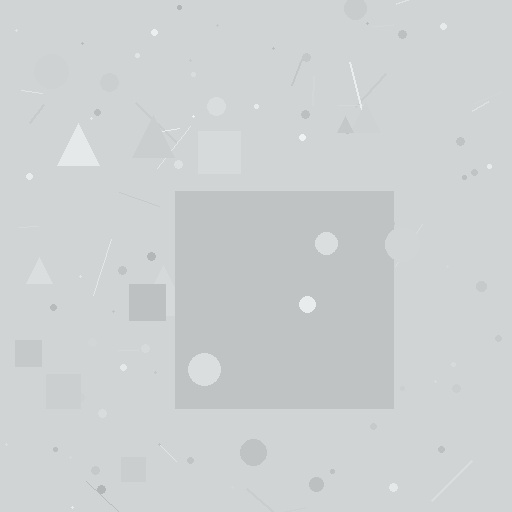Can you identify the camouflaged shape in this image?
The camouflaged shape is a square.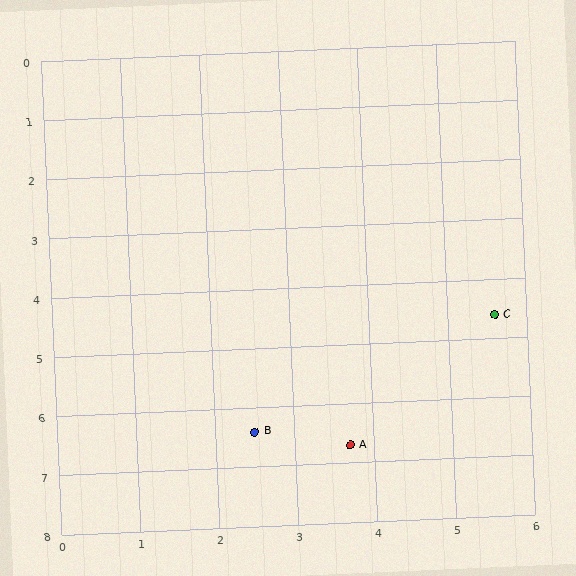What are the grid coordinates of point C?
Point C is at approximately (5.6, 4.6).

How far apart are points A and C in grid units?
Points A and C are about 2.8 grid units apart.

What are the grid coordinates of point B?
Point B is at approximately (2.5, 6.4).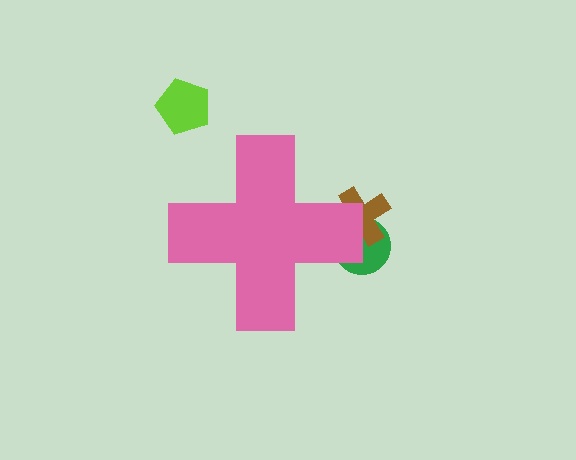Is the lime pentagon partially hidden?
No, the lime pentagon is fully visible.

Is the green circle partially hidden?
Yes, the green circle is partially hidden behind the pink cross.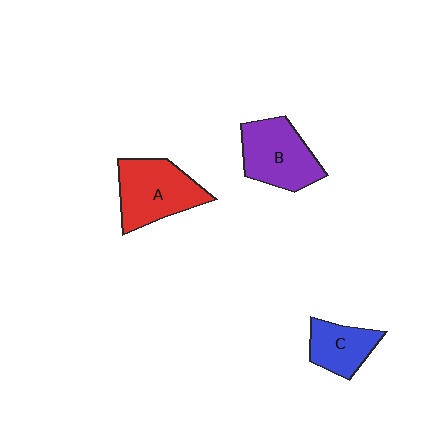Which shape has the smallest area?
Shape C (blue).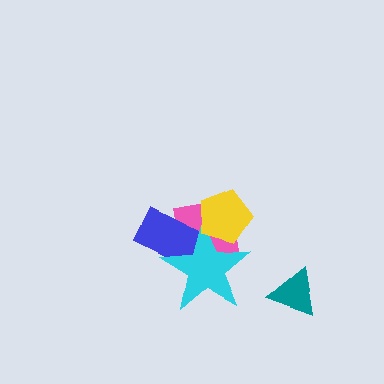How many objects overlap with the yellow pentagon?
2 objects overlap with the yellow pentagon.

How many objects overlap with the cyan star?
3 objects overlap with the cyan star.